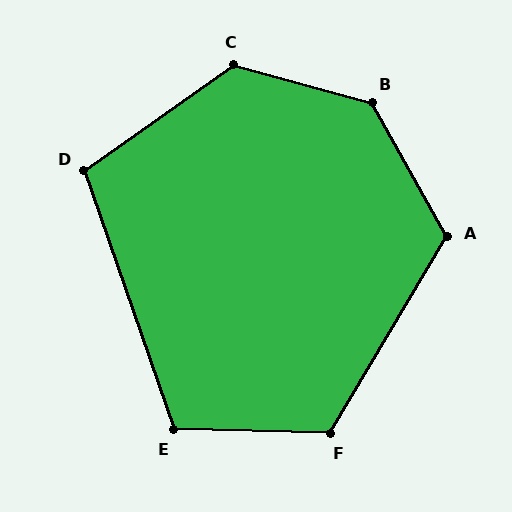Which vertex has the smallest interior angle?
D, at approximately 106 degrees.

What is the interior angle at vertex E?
Approximately 110 degrees (obtuse).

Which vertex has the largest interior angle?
B, at approximately 135 degrees.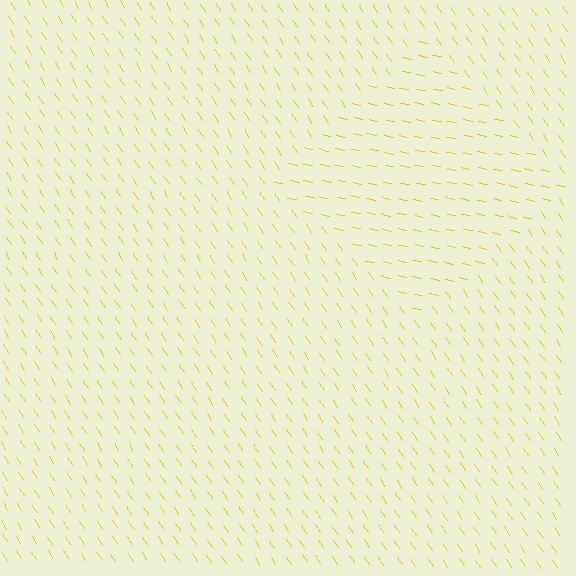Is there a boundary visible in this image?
Yes, there is a texture boundary formed by a change in line orientation.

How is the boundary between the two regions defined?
The boundary is defined purely by a change in line orientation (approximately 45 degrees difference). All lines are the same color and thickness.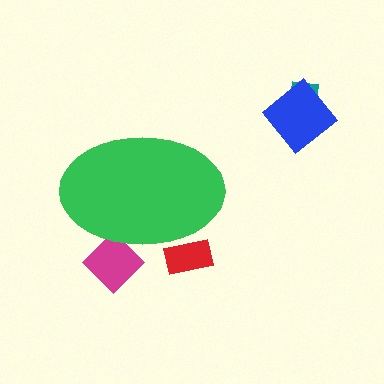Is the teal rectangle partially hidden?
No, the teal rectangle is fully visible.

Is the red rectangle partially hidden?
Yes, the red rectangle is partially hidden behind the green ellipse.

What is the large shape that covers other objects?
A green ellipse.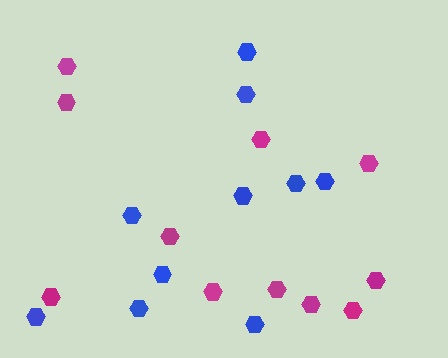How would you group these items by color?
There are 2 groups: one group of magenta hexagons (11) and one group of blue hexagons (10).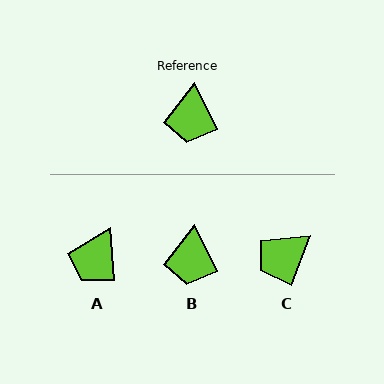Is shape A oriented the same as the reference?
No, it is off by about 22 degrees.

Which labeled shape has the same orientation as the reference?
B.